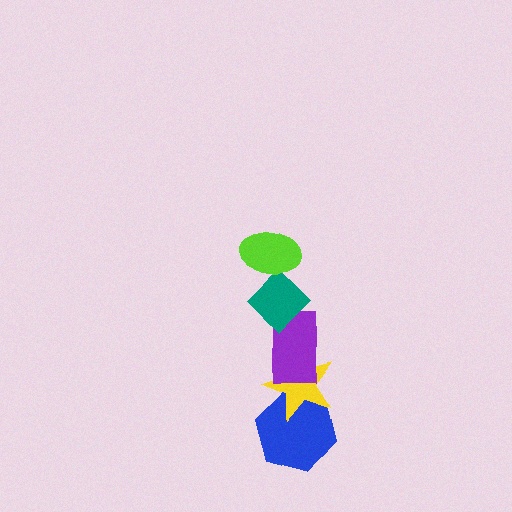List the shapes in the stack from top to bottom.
From top to bottom: the lime ellipse, the teal diamond, the purple rectangle, the yellow star, the blue hexagon.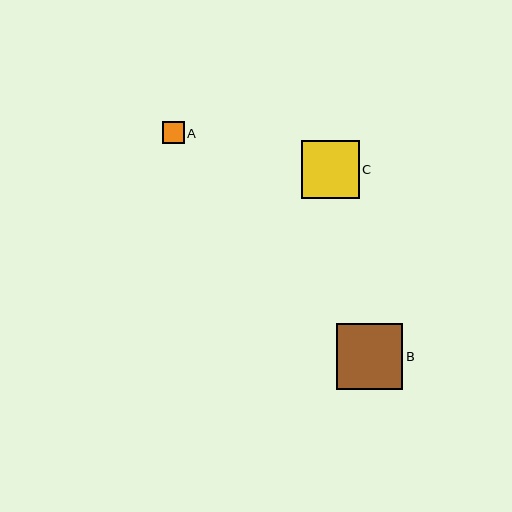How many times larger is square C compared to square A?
Square C is approximately 2.7 times the size of square A.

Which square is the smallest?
Square A is the smallest with a size of approximately 21 pixels.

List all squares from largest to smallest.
From largest to smallest: B, C, A.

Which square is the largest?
Square B is the largest with a size of approximately 66 pixels.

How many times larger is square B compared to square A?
Square B is approximately 3.1 times the size of square A.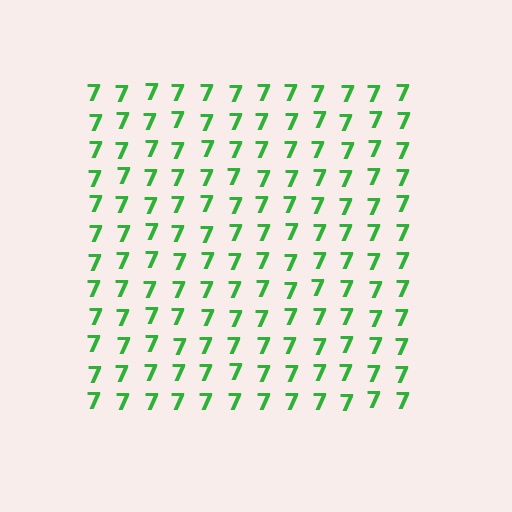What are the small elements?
The small elements are digit 7's.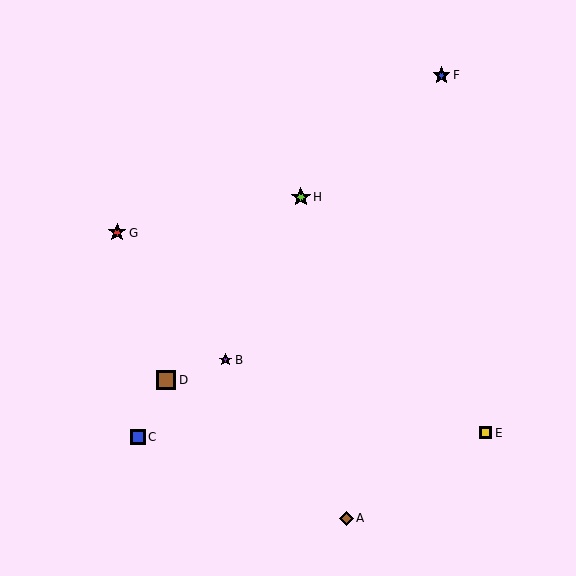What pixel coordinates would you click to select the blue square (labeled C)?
Click at (138, 437) to select the blue square C.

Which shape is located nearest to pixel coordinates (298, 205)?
The lime star (labeled H) at (301, 197) is nearest to that location.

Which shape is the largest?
The lime star (labeled H) is the largest.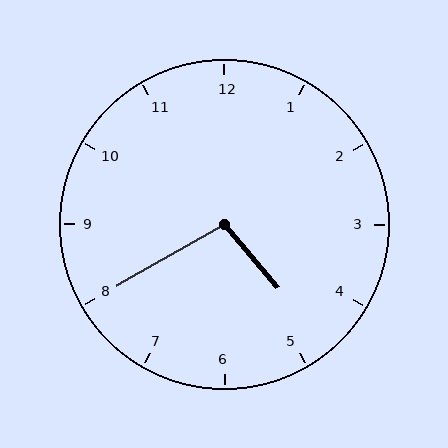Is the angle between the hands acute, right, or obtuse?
It is obtuse.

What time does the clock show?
4:40.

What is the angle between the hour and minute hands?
Approximately 100 degrees.